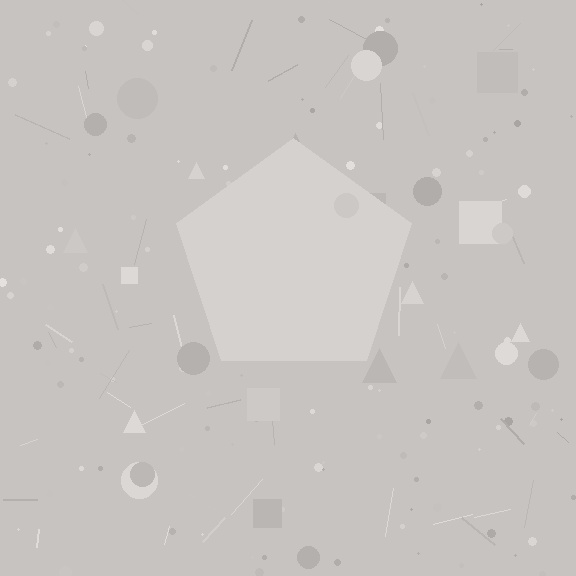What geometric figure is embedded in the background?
A pentagon is embedded in the background.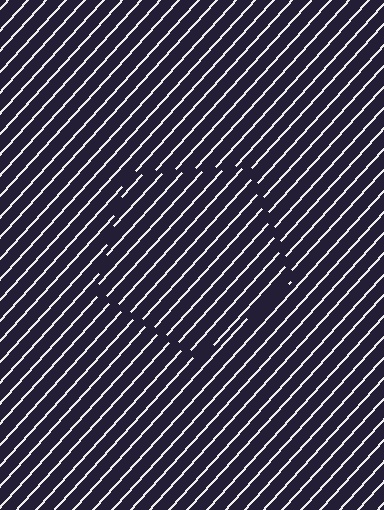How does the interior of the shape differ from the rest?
The interior of the shape contains the same grating, shifted by half a period — the contour is defined by the phase discontinuity where line-ends from the inner and outer gratings abut.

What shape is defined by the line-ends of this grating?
An illusory pentagon. The interior of the shape contains the same grating, shifted by half a period — the contour is defined by the phase discontinuity where line-ends from the inner and outer gratings abut.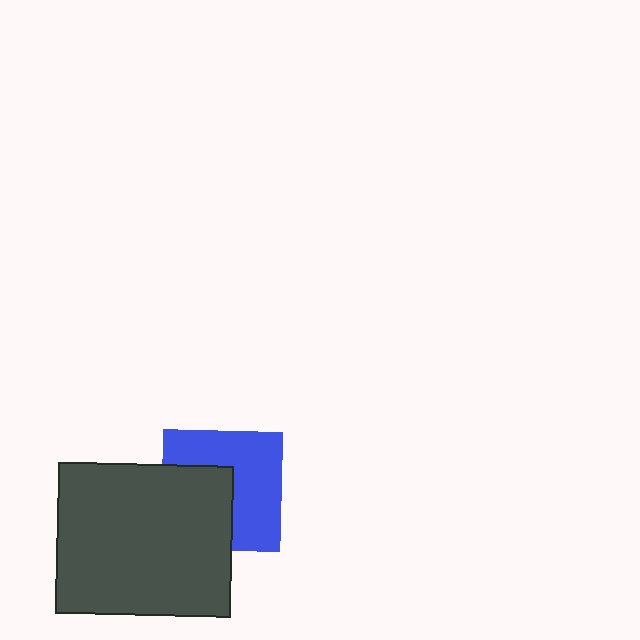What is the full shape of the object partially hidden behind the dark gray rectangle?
The partially hidden object is a blue square.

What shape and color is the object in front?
The object in front is a dark gray rectangle.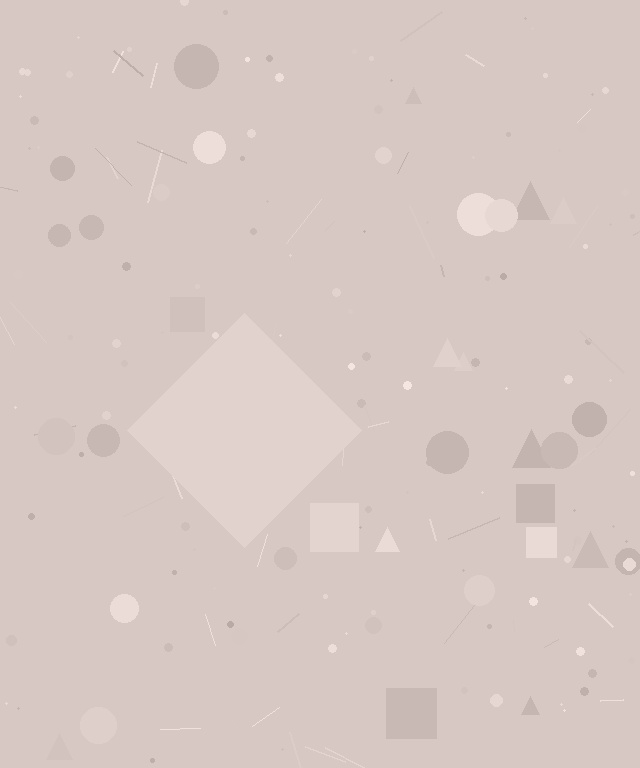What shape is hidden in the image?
A diamond is hidden in the image.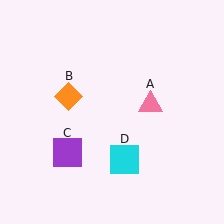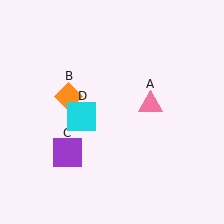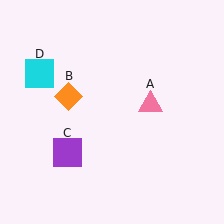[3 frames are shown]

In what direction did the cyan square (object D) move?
The cyan square (object D) moved up and to the left.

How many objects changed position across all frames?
1 object changed position: cyan square (object D).